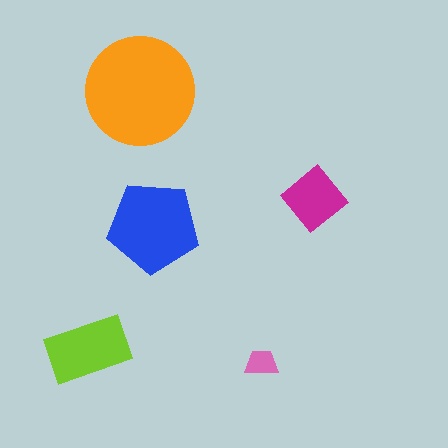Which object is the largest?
The orange circle.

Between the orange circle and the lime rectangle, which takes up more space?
The orange circle.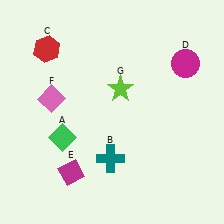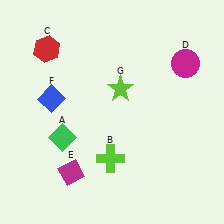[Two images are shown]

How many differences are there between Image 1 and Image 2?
There are 2 differences between the two images.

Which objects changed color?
B changed from teal to lime. F changed from pink to blue.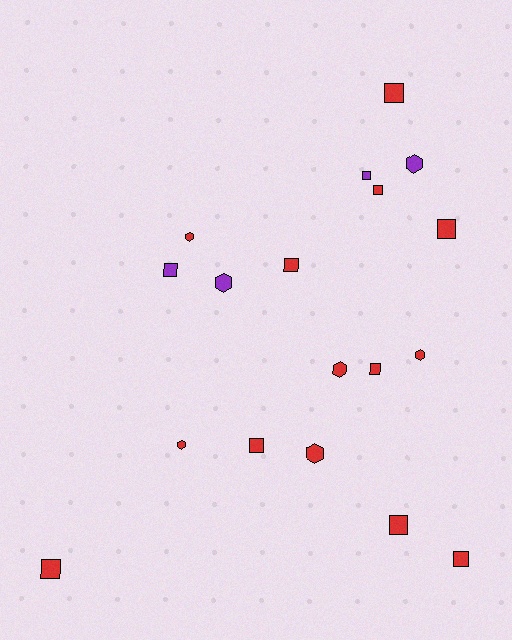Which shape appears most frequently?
Square, with 11 objects.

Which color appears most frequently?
Red, with 14 objects.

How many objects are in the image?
There are 18 objects.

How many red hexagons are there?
There are 5 red hexagons.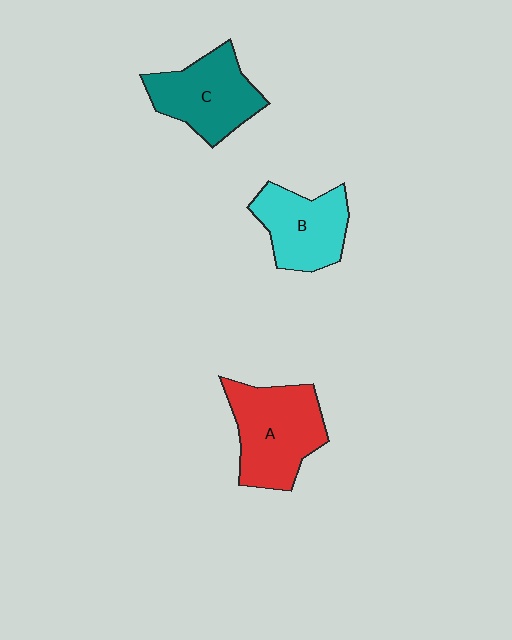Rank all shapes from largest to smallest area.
From largest to smallest: A (red), C (teal), B (cyan).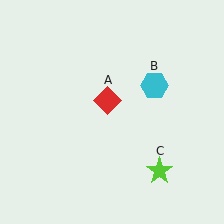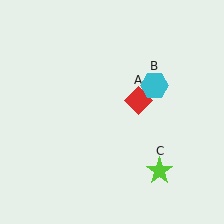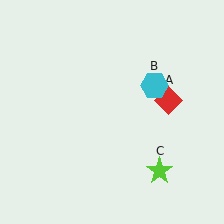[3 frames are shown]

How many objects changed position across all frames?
1 object changed position: red diamond (object A).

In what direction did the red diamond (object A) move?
The red diamond (object A) moved right.